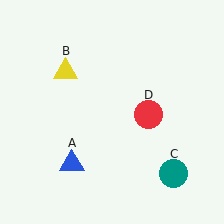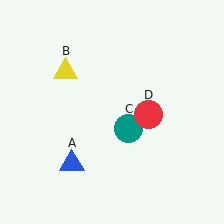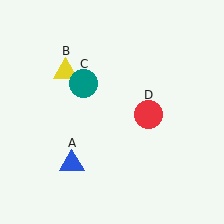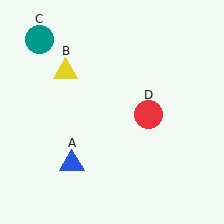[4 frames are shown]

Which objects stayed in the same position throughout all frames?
Blue triangle (object A) and yellow triangle (object B) and red circle (object D) remained stationary.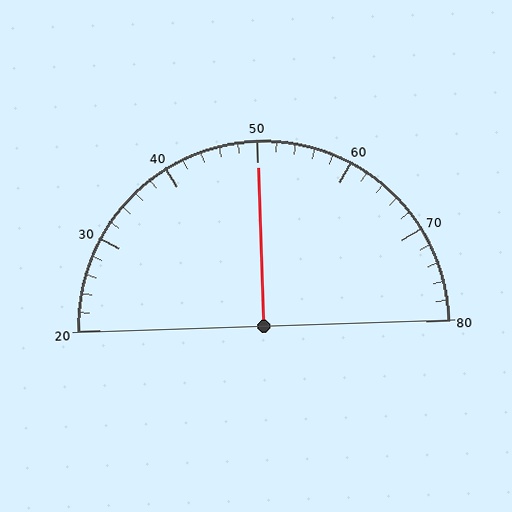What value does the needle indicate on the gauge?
The needle indicates approximately 50.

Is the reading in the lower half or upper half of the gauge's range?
The reading is in the upper half of the range (20 to 80).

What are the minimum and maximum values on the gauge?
The gauge ranges from 20 to 80.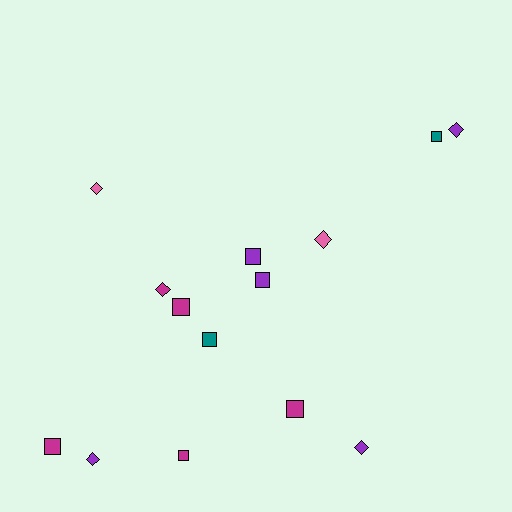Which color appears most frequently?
Magenta, with 5 objects.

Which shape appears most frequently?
Square, with 8 objects.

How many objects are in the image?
There are 14 objects.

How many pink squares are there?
There are no pink squares.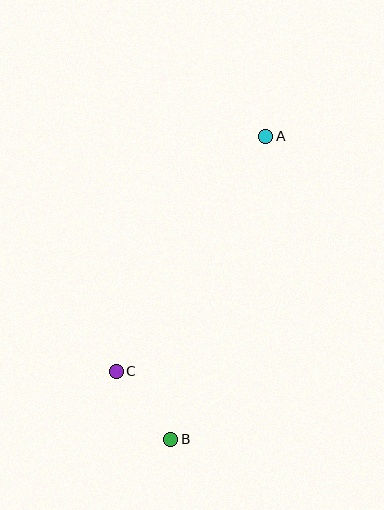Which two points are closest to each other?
Points B and C are closest to each other.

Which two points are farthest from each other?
Points A and B are farthest from each other.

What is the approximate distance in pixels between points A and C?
The distance between A and C is approximately 278 pixels.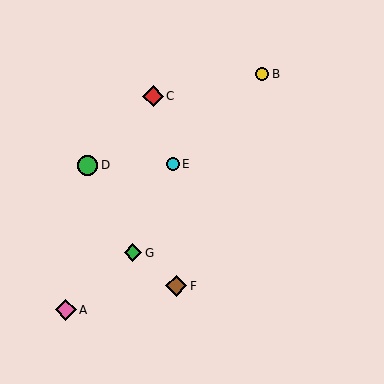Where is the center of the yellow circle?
The center of the yellow circle is at (262, 74).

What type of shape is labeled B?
Shape B is a yellow circle.